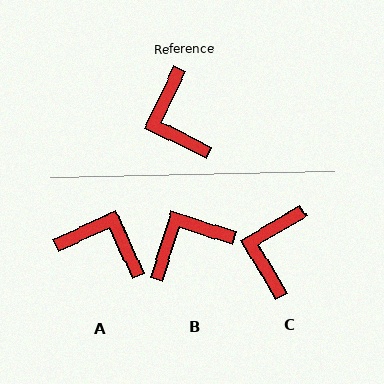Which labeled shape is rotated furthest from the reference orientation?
A, about 129 degrees away.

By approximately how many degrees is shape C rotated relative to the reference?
Approximately 33 degrees clockwise.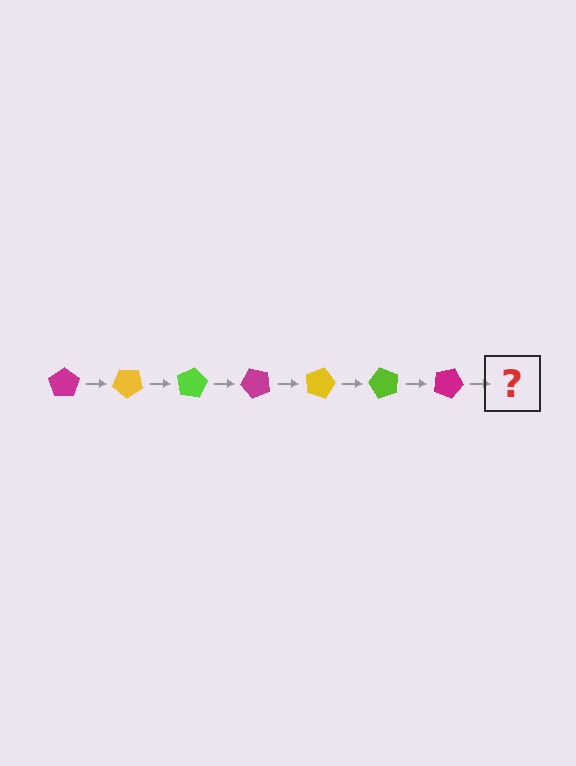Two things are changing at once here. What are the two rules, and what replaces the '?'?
The two rules are that it rotates 40 degrees each step and the color cycles through magenta, yellow, and lime. The '?' should be a yellow pentagon, rotated 280 degrees from the start.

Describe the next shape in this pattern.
It should be a yellow pentagon, rotated 280 degrees from the start.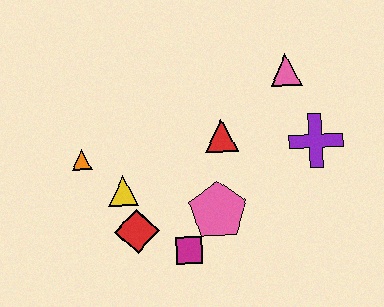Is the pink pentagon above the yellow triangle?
No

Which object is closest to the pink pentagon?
The magenta square is closest to the pink pentagon.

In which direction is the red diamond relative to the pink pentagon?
The red diamond is to the left of the pink pentagon.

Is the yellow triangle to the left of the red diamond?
Yes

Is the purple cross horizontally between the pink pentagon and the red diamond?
No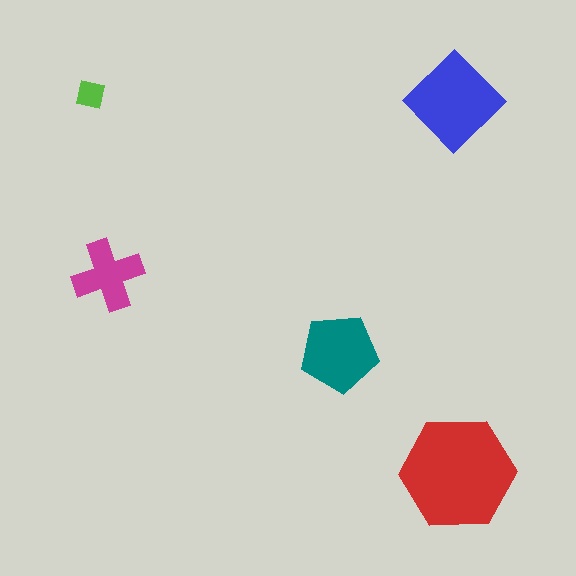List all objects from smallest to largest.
The lime square, the magenta cross, the teal pentagon, the blue diamond, the red hexagon.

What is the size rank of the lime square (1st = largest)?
5th.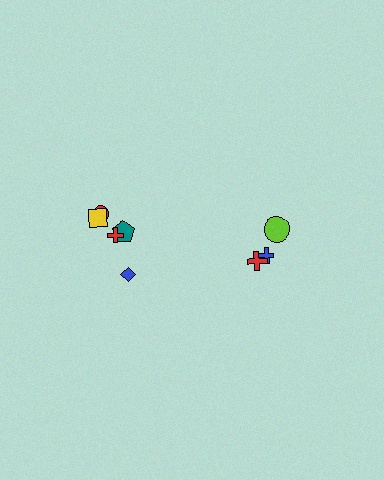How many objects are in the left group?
There are 5 objects.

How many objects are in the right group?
There are 3 objects.